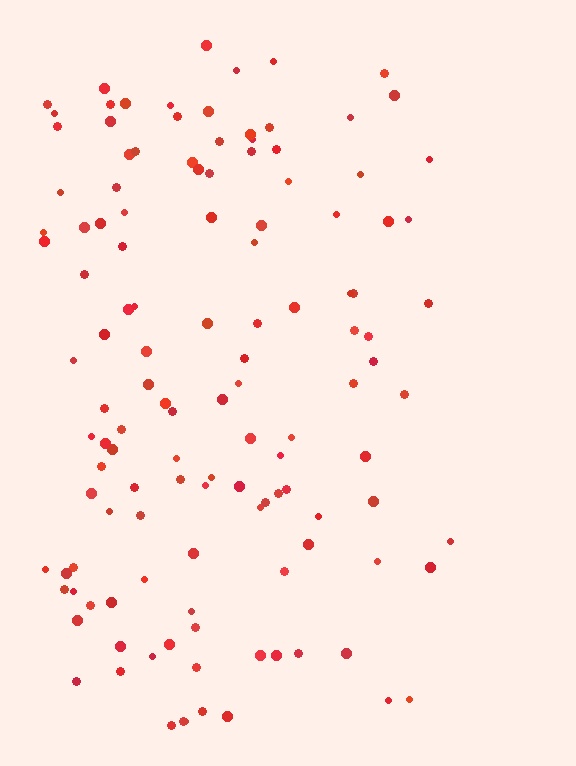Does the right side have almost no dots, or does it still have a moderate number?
Still a moderate number, just noticeably fewer than the left.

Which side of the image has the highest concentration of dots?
The left.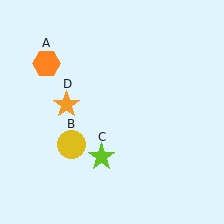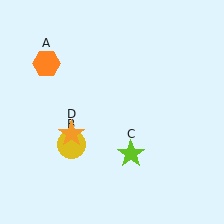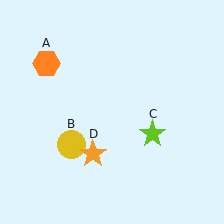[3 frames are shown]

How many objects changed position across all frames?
2 objects changed position: lime star (object C), orange star (object D).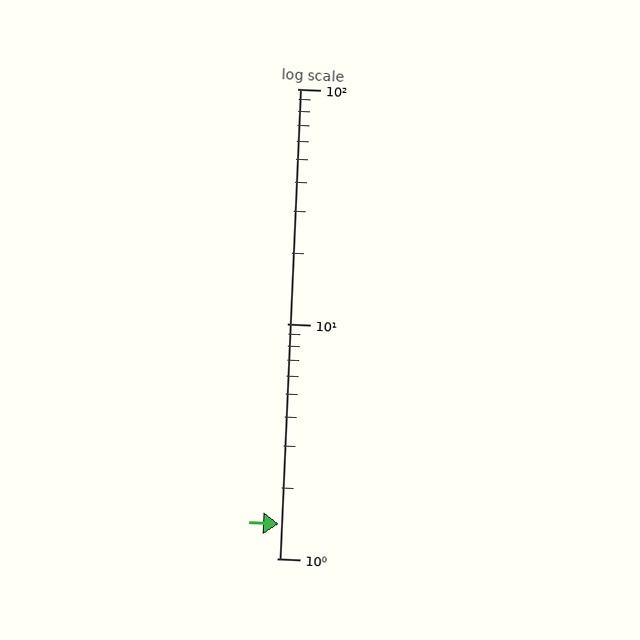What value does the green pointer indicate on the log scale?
The pointer indicates approximately 1.4.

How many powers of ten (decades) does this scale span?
The scale spans 2 decades, from 1 to 100.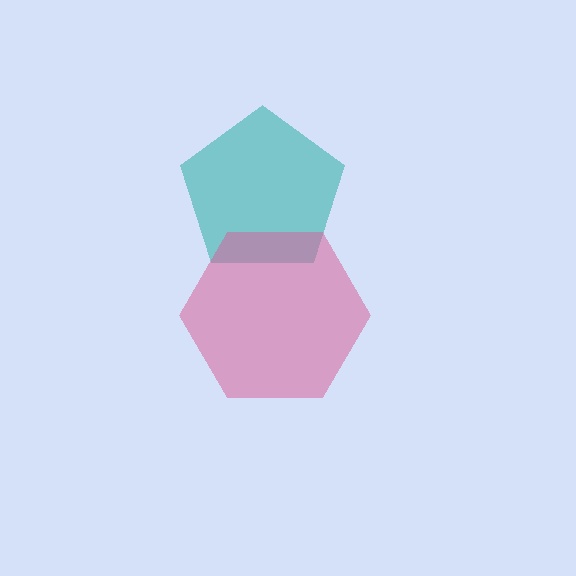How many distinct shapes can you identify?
There are 2 distinct shapes: a teal pentagon, a pink hexagon.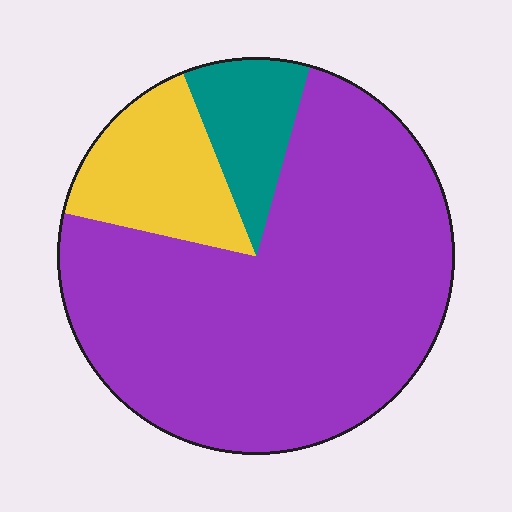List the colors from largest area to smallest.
From largest to smallest: purple, yellow, teal.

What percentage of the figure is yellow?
Yellow covers roughly 15% of the figure.